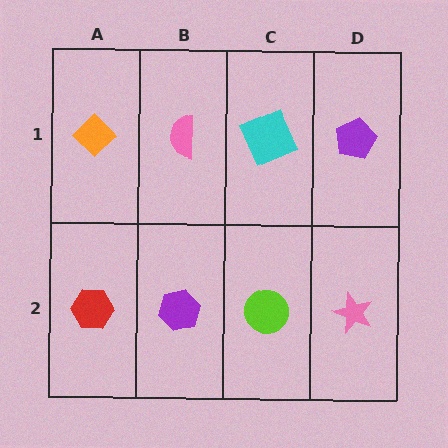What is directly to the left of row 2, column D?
A lime circle.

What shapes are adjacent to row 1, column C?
A lime circle (row 2, column C), a pink semicircle (row 1, column B), a purple pentagon (row 1, column D).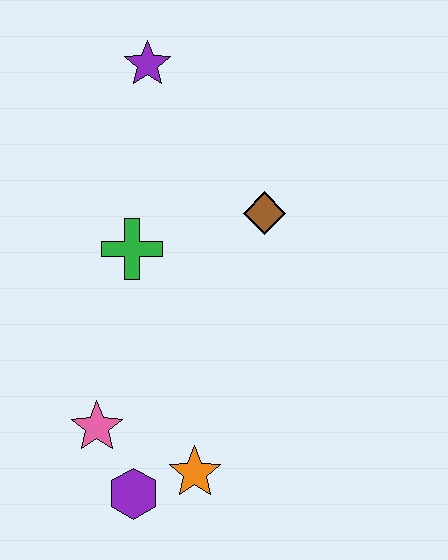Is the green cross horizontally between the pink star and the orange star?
Yes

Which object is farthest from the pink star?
The purple star is farthest from the pink star.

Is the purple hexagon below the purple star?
Yes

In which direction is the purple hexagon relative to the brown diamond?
The purple hexagon is below the brown diamond.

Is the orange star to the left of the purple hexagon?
No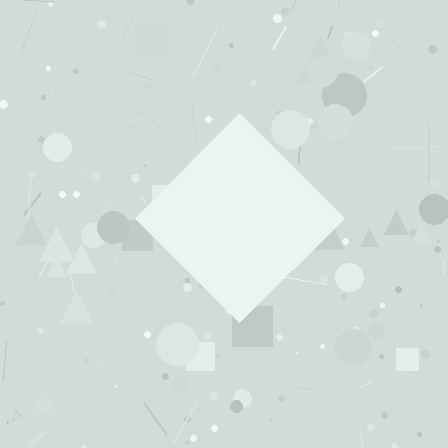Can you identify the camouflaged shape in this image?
The camouflaged shape is a diamond.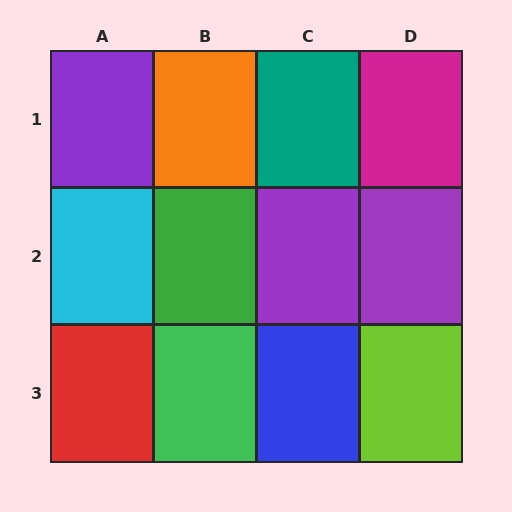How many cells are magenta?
1 cell is magenta.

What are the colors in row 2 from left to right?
Cyan, green, purple, purple.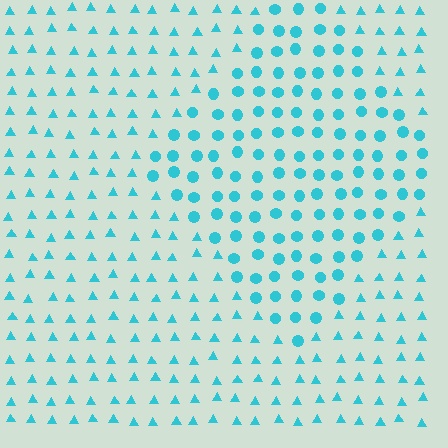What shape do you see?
I see a diamond.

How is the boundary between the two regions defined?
The boundary is defined by a change in element shape: circles inside vs. triangles outside. All elements share the same color and spacing.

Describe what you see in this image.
The image is filled with small cyan elements arranged in a uniform grid. A diamond-shaped region contains circles, while the surrounding area contains triangles. The boundary is defined purely by the change in element shape.